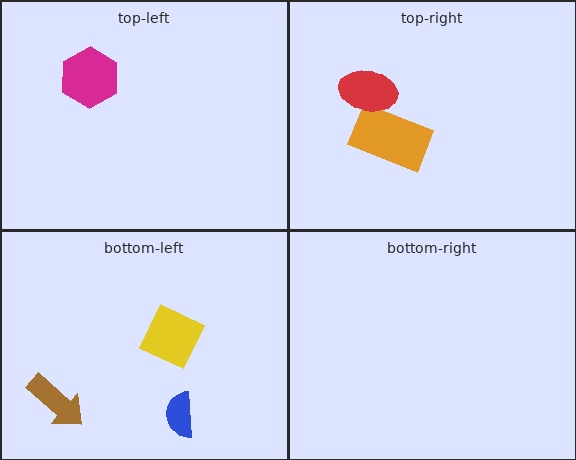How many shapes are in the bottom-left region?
3.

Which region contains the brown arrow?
The bottom-left region.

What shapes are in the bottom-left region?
The brown arrow, the yellow diamond, the blue semicircle.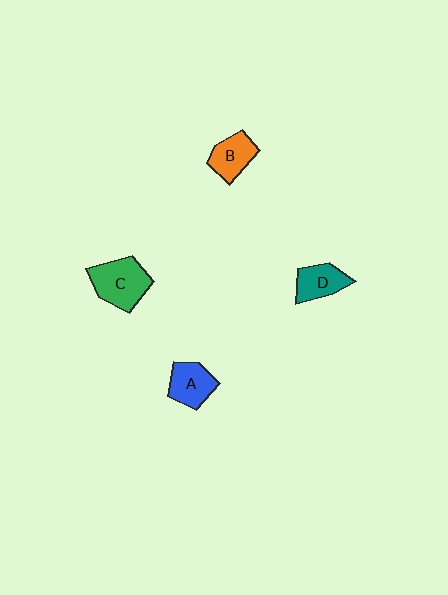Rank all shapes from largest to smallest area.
From largest to smallest: C (green), A (blue), B (orange), D (teal).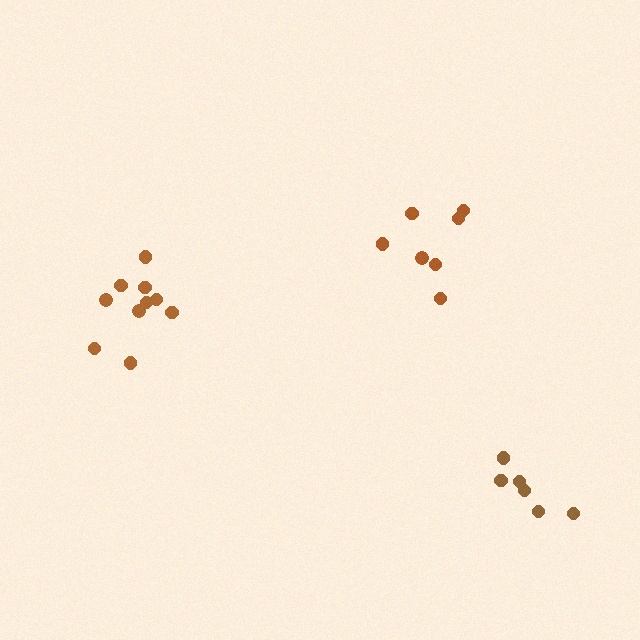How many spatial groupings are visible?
There are 3 spatial groupings.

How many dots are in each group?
Group 1: 7 dots, Group 2: 10 dots, Group 3: 6 dots (23 total).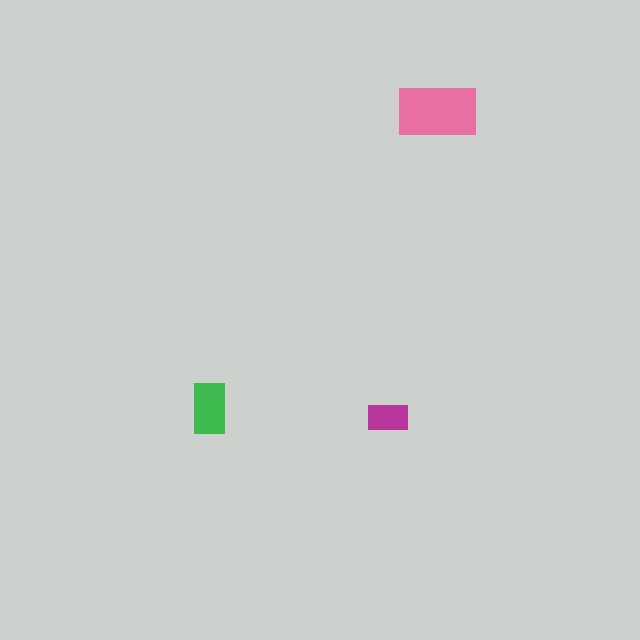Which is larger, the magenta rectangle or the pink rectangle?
The pink one.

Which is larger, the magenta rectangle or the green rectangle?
The green one.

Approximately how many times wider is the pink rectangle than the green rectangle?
About 1.5 times wider.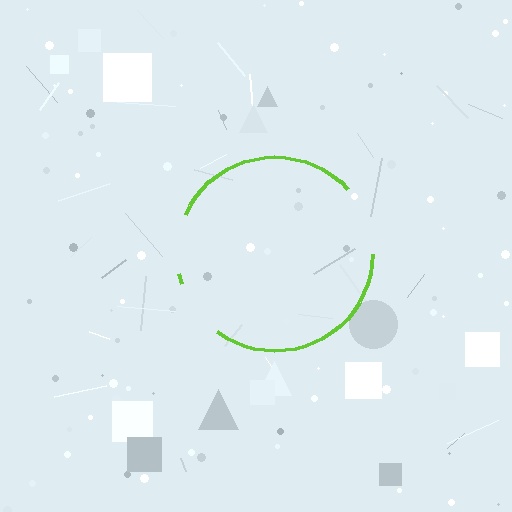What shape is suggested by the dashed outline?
The dashed outline suggests a circle.